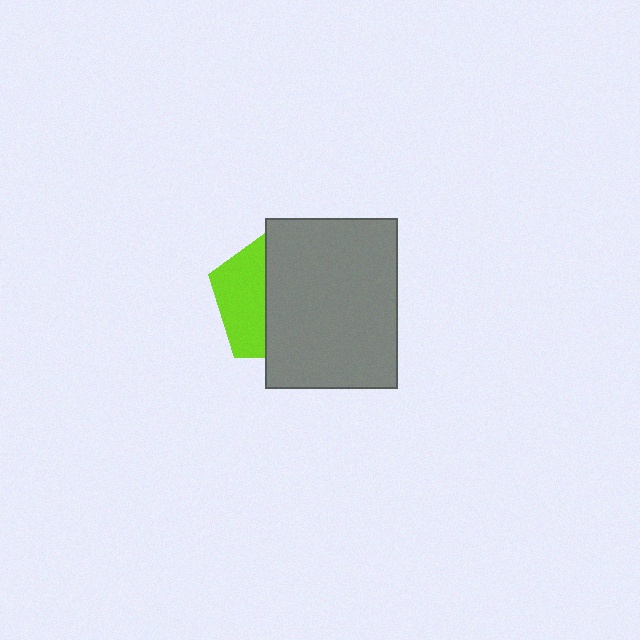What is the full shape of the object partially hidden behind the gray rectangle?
The partially hidden object is a lime pentagon.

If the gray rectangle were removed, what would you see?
You would see the complete lime pentagon.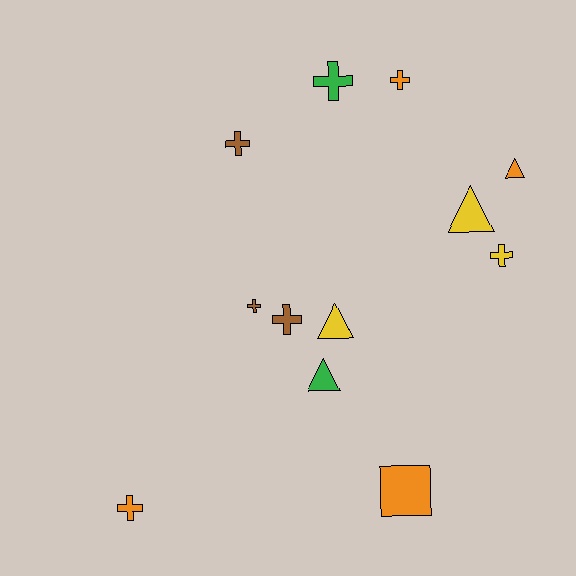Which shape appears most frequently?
Cross, with 7 objects.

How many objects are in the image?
There are 12 objects.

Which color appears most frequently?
Orange, with 4 objects.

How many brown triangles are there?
There are no brown triangles.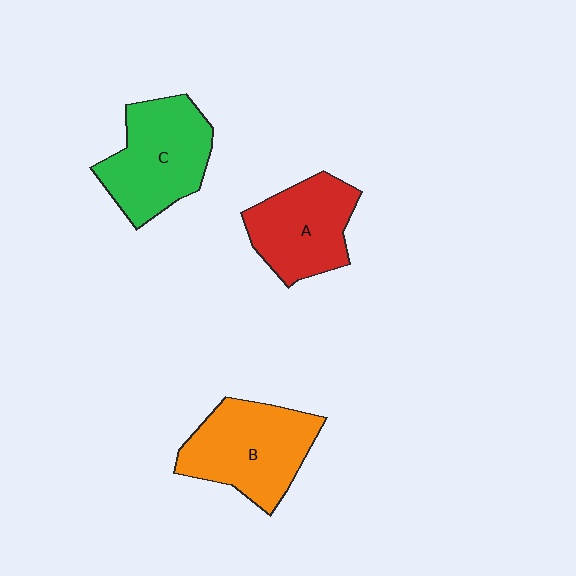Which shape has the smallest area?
Shape A (red).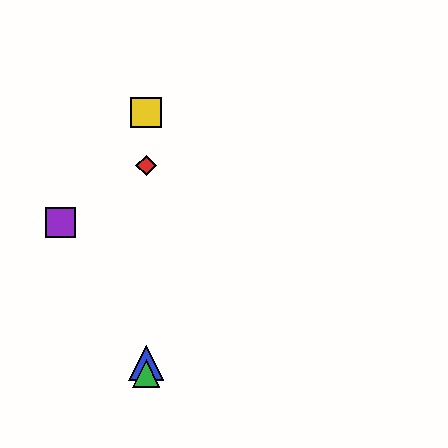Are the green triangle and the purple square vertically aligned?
No, the green triangle is at x≈146 and the purple square is at x≈61.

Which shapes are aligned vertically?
The red diamond, the blue triangle, the green triangle, the yellow square are aligned vertically.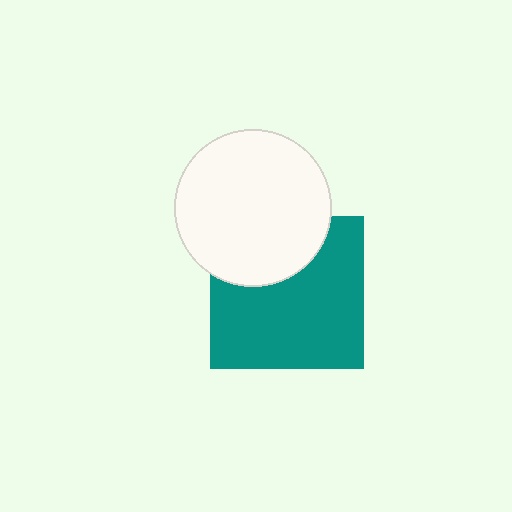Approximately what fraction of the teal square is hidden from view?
Roughly 31% of the teal square is hidden behind the white circle.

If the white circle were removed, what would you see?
You would see the complete teal square.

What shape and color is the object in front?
The object in front is a white circle.